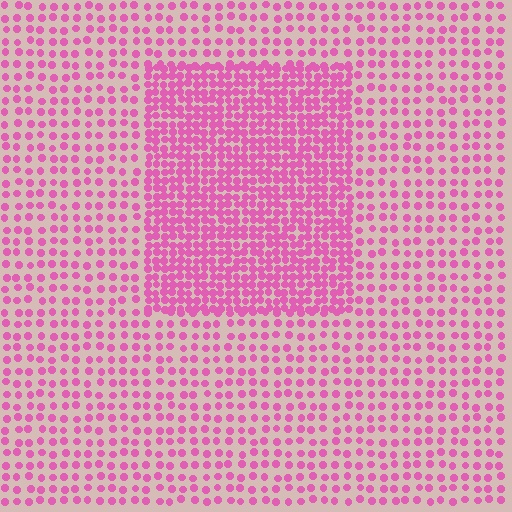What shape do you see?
I see a rectangle.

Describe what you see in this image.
The image contains small pink elements arranged at two different densities. A rectangle-shaped region is visible where the elements are more densely packed than the surrounding area.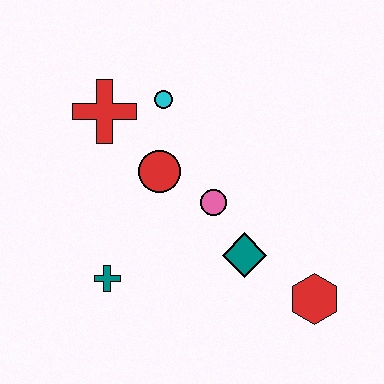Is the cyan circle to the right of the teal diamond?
No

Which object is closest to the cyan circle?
The red cross is closest to the cyan circle.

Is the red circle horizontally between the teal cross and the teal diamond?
Yes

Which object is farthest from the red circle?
The red hexagon is farthest from the red circle.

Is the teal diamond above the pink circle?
No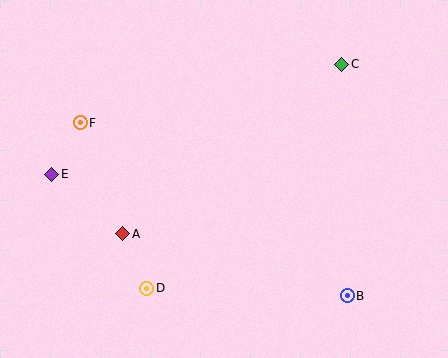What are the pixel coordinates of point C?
Point C is at (342, 64).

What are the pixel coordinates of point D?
Point D is at (147, 288).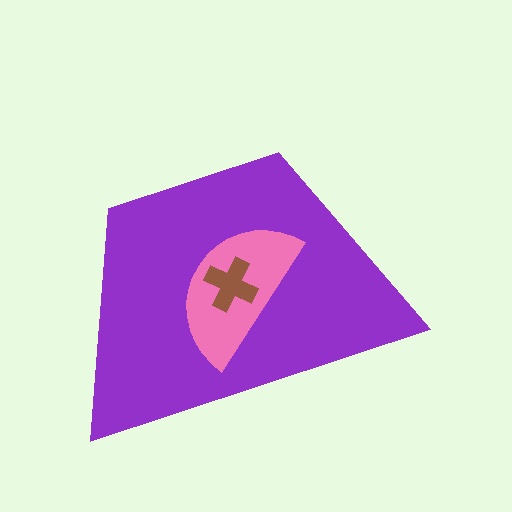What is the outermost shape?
The purple trapezoid.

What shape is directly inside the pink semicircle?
The brown cross.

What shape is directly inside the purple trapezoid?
The pink semicircle.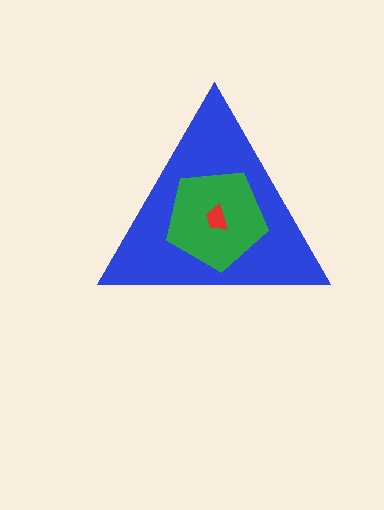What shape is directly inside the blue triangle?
The green pentagon.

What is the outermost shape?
The blue triangle.